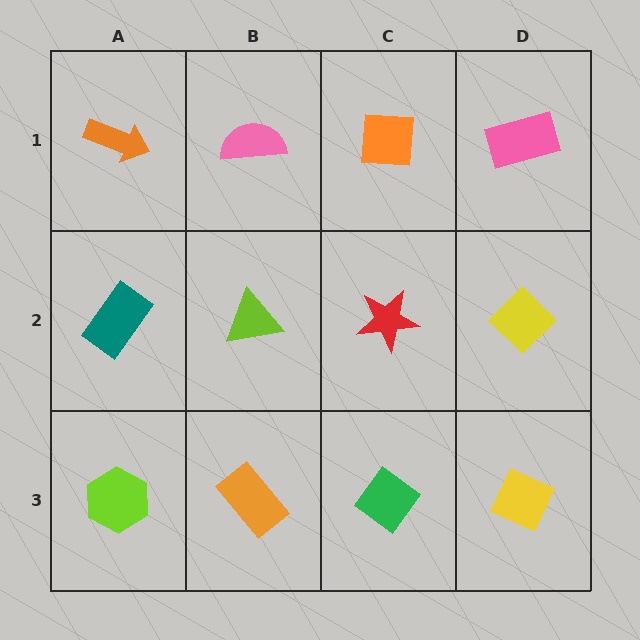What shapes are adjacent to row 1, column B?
A lime triangle (row 2, column B), an orange arrow (row 1, column A), an orange square (row 1, column C).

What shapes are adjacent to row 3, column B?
A lime triangle (row 2, column B), a lime hexagon (row 3, column A), a green diamond (row 3, column C).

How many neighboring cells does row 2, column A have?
3.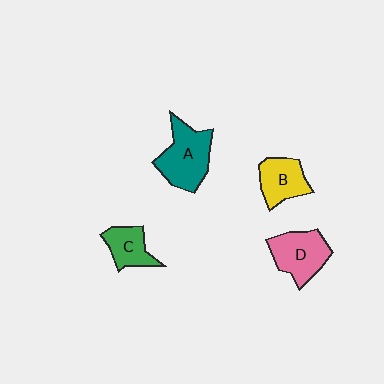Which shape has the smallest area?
Shape C (green).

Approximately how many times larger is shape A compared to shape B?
Approximately 1.4 times.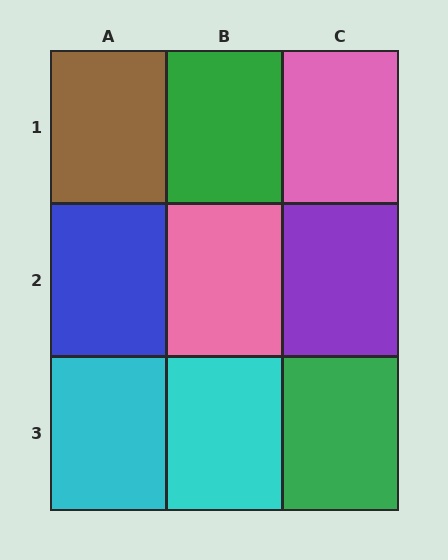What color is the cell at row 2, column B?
Pink.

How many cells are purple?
1 cell is purple.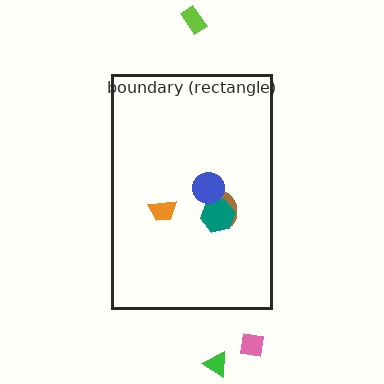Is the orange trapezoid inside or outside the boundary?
Inside.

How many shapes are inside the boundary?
4 inside, 3 outside.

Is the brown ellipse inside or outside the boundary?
Inside.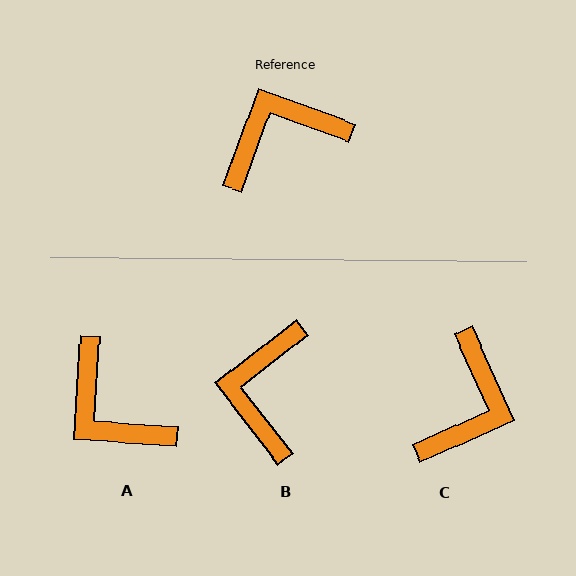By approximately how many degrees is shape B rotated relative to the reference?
Approximately 58 degrees counter-clockwise.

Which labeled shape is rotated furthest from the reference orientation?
C, about 135 degrees away.